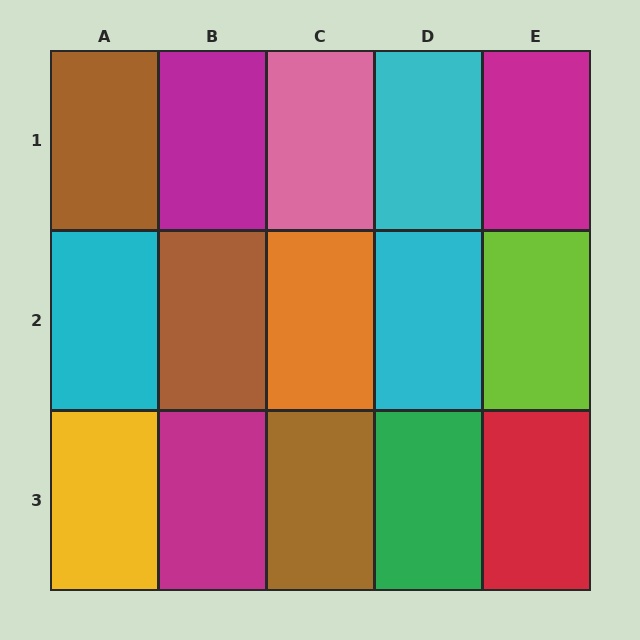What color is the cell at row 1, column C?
Pink.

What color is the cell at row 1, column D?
Cyan.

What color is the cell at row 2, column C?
Orange.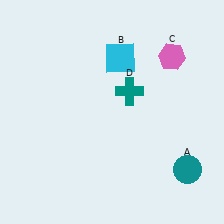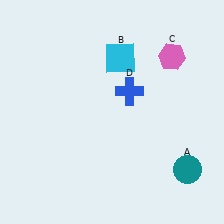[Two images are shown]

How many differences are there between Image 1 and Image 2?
There is 1 difference between the two images.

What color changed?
The cross (D) changed from teal in Image 1 to blue in Image 2.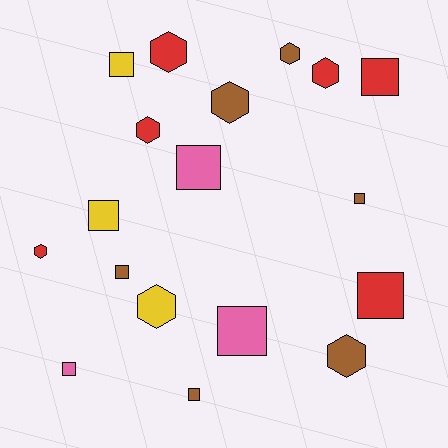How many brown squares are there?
There are 3 brown squares.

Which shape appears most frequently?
Square, with 10 objects.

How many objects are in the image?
There are 18 objects.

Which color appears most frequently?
Brown, with 6 objects.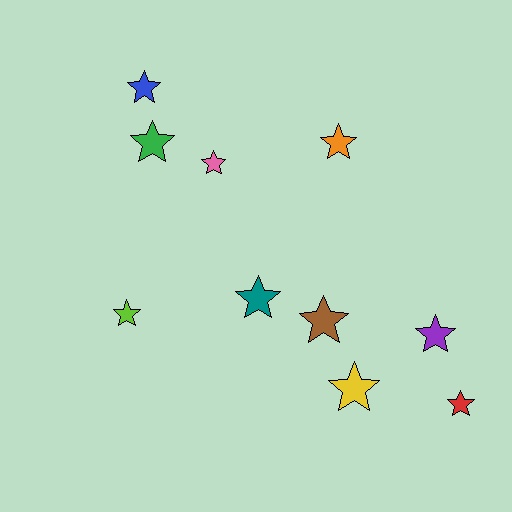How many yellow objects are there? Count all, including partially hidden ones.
There is 1 yellow object.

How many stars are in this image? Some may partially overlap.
There are 10 stars.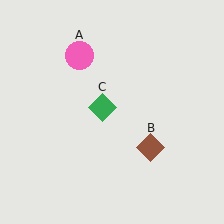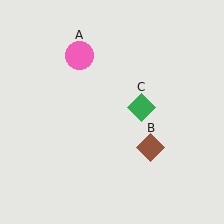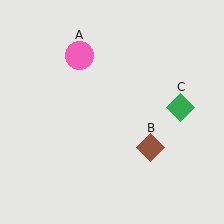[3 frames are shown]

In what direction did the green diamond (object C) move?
The green diamond (object C) moved right.